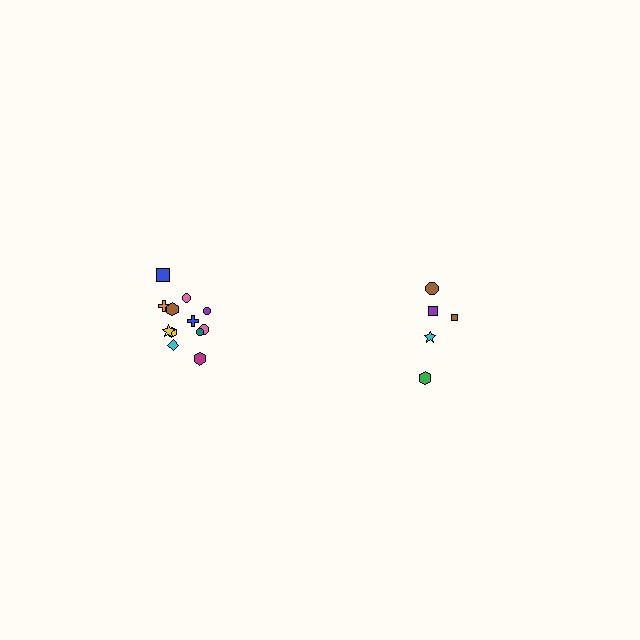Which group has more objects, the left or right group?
The left group.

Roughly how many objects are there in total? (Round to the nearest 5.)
Roughly 15 objects in total.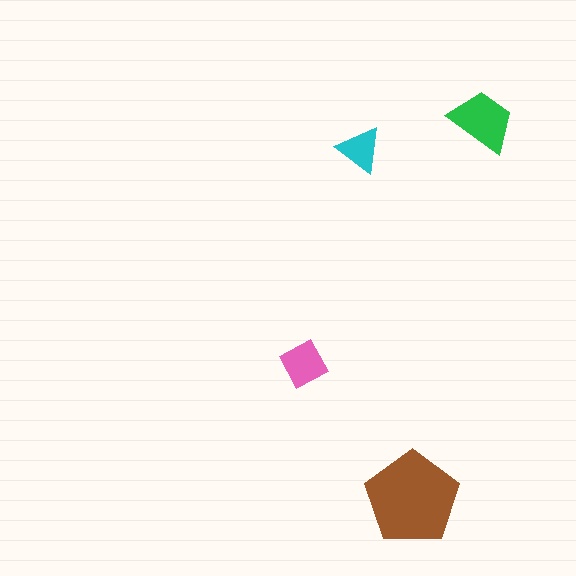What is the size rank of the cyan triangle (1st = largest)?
4th.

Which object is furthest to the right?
The green trapezoid is rightmost.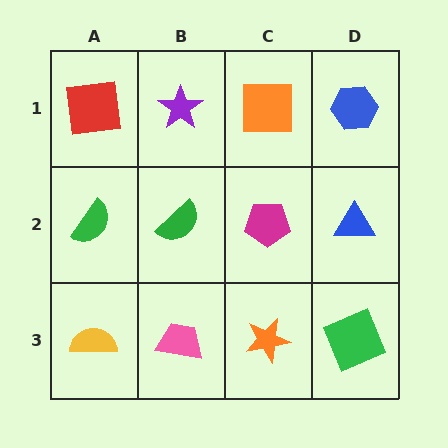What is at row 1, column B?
A purple star.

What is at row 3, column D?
A green square.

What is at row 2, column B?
A green semicircle.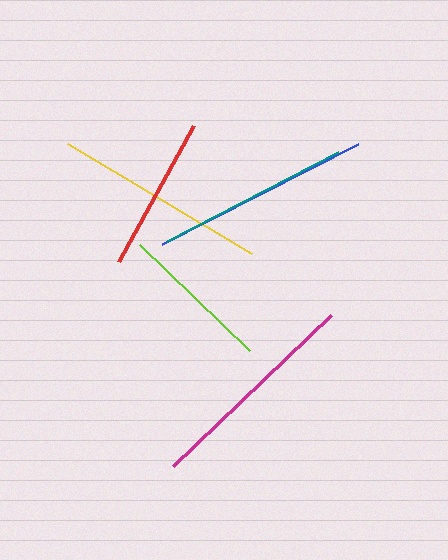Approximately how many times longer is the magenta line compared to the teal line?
The magenta line is approximately 1.1 times the length of the teal line.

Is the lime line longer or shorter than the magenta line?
The magenta line is longer than the lime line.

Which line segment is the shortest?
The lime line is the shortest at approximately 153 pixels.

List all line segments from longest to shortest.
From longest to shortest: blue, magenta, yellow, teal, red, lime.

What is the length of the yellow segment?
The yellow segment is approximately 214 pixels long.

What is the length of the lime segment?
The lime segment is approximately 153 pixels long.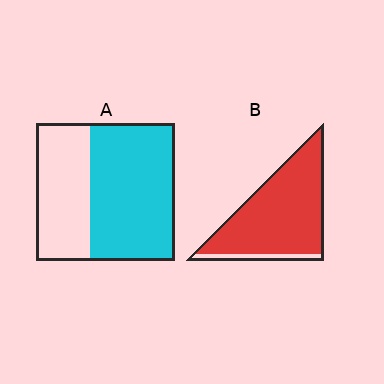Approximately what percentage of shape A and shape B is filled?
A is approximately 60% and B is approximately 90%.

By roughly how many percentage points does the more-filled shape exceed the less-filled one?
By roughly 30 percentage points (B over A).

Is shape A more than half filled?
Yes.